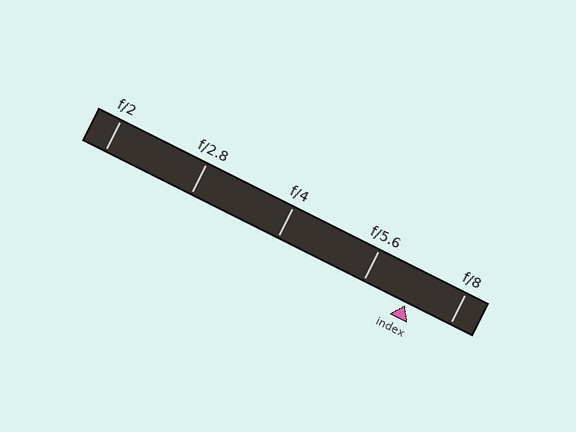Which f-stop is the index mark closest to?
The index mark is closest to f/5.6.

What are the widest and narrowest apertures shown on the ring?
The widest aperture shown is f/2 and the narrowest is f/8.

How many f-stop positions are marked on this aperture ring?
There are 5 f-stop positions marked.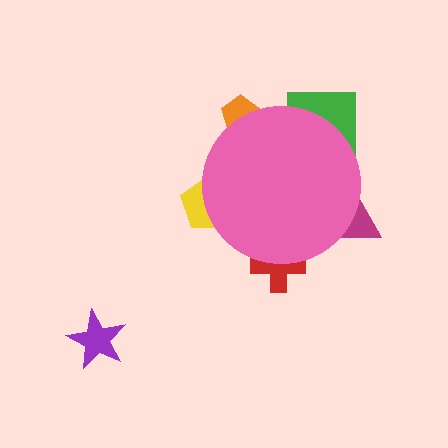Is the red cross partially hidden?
Yes, the red cross is partially hidden behind the pink circle.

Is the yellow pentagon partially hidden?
Yes, the yellow pentagon is partially hidden behind the pink circle.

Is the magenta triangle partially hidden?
Yes, the magenta triangle is partially hidden behind the pink circle.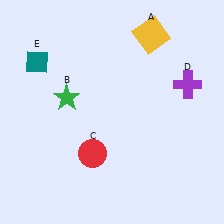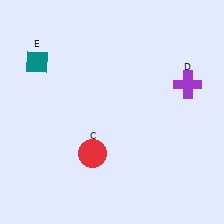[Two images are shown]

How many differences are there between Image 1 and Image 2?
There are 2 differences between the two images.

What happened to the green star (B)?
The green star (B) was removed in Image 2. It was in the top-left area of Image 1.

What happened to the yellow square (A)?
The yellow square (A) was removed in Image 2. It was in the top-right area of Image 1.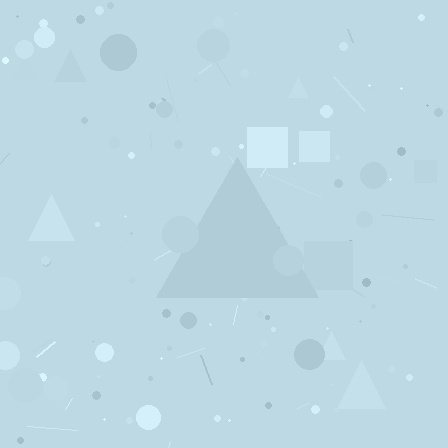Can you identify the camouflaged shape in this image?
The camouflaged shape is a triangle.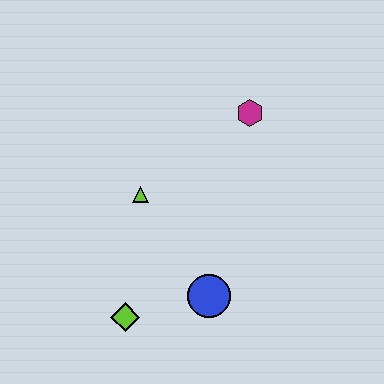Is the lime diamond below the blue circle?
Yes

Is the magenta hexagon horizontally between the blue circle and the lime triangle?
No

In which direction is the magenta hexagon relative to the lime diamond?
The magenta hexagon is above the lime diamond.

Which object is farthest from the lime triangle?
The magenta hexagon is farthest from the lime triangle.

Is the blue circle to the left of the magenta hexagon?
Yes